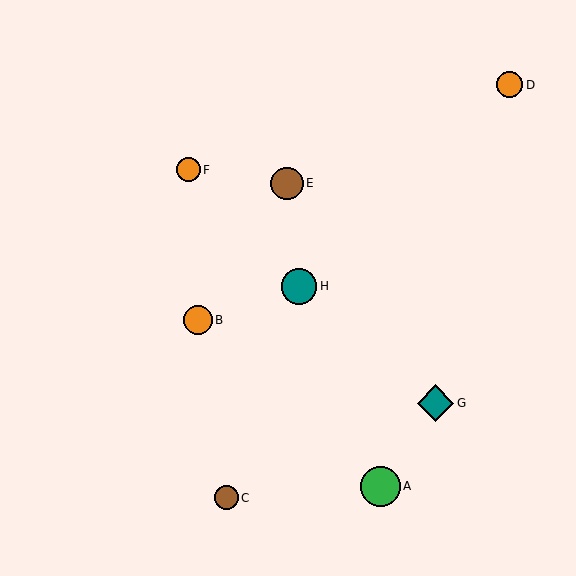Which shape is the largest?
The green circle (labeled A) is the largest.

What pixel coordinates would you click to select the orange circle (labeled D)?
Click at (510, 85) to select the orange circle D.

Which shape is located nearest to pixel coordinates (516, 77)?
The orange circle (labeled D) at (510, 85) is nearest to that location.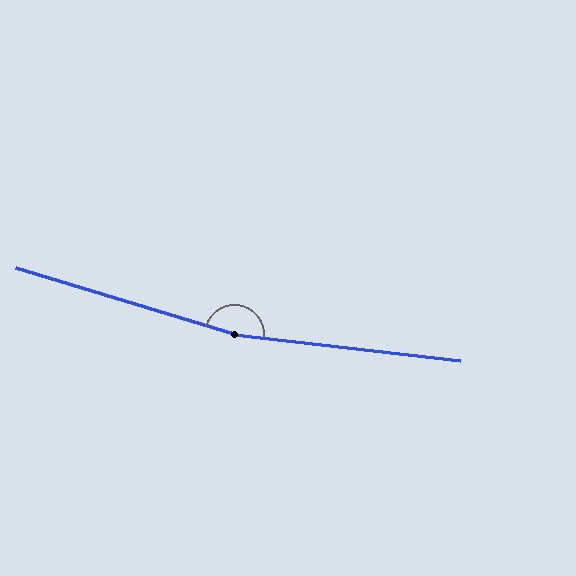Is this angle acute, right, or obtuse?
It is obtuse.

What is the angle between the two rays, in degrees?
Approximately 170 degrees.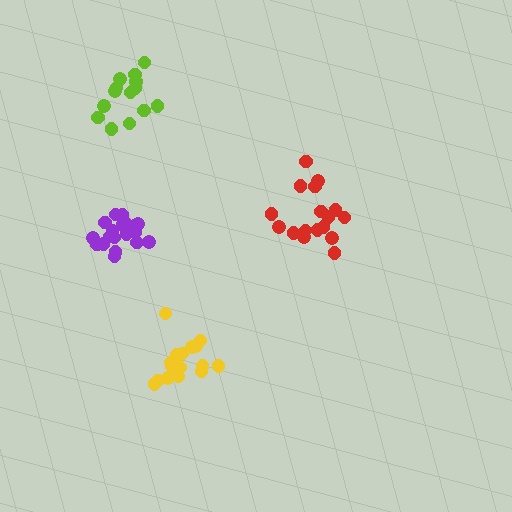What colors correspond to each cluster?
The clusters are colored: red, yellow, purple, lime.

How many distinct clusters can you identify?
There are 4 distinct clusters.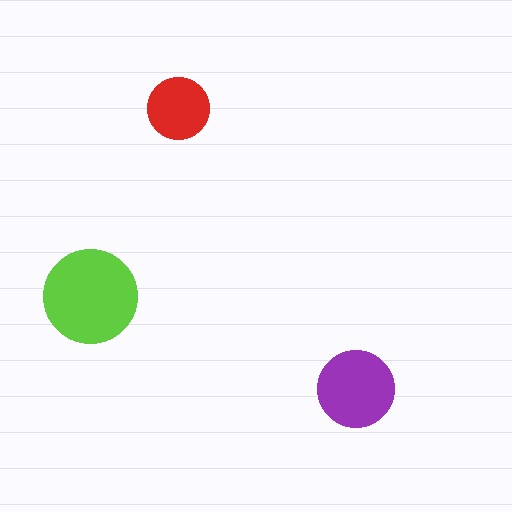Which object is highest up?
The red circle is topmost.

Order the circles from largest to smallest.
the lime one, the purple one, the red one.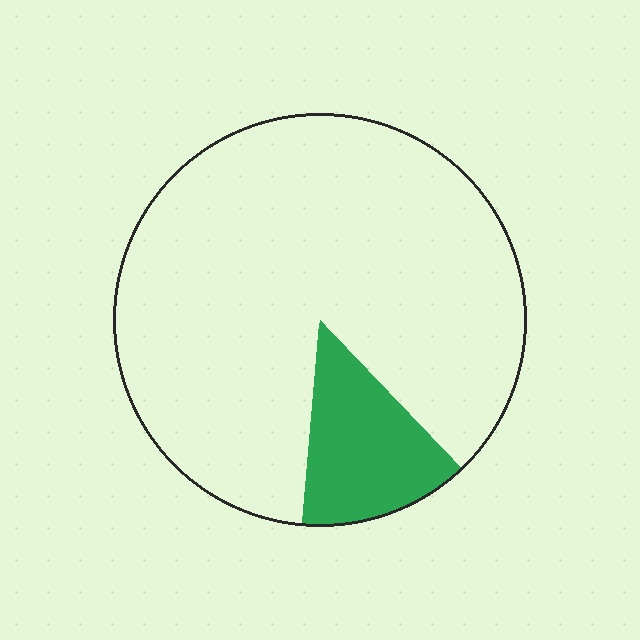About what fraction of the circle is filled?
About one eighth (1/8).